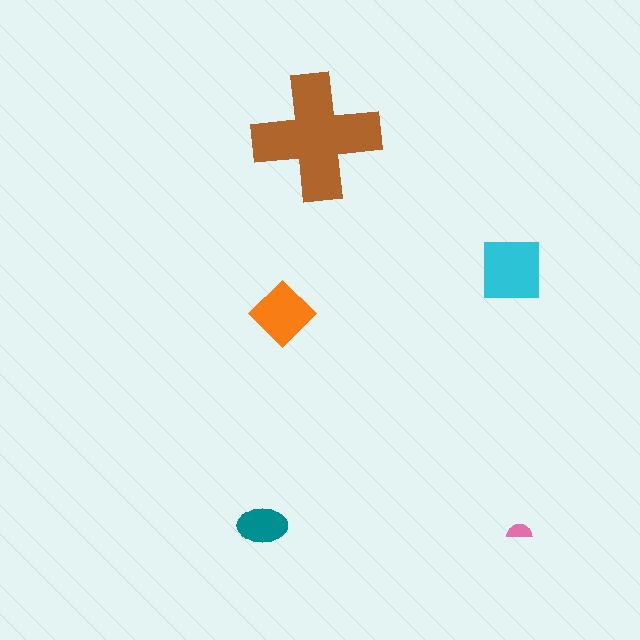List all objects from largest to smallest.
The brown cross, the cyan square, the orange diamond, the teal ellipse, the pink semicircle.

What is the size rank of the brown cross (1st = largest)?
1st.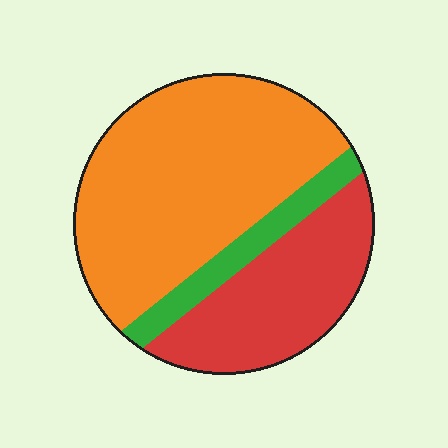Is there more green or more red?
Red.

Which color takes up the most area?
Orange, at roughly 60%.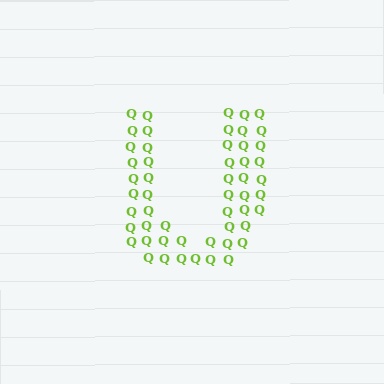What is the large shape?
The large shape is the letter U.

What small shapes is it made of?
It is made of small letter Q's.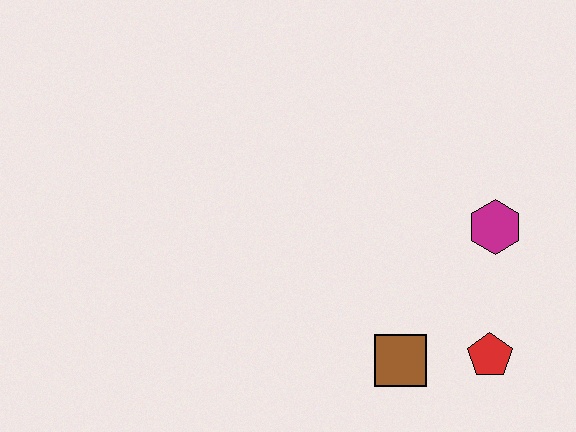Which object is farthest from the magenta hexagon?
The brown square is farthest from the magenta hexagon.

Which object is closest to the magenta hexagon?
The red pentagon is closest to the magenta hexagon.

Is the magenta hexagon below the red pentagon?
No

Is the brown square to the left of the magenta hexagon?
Yes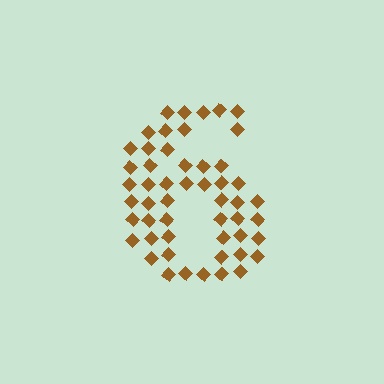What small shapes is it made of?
It is made of small diamonds.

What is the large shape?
The large shape is the digit 6.